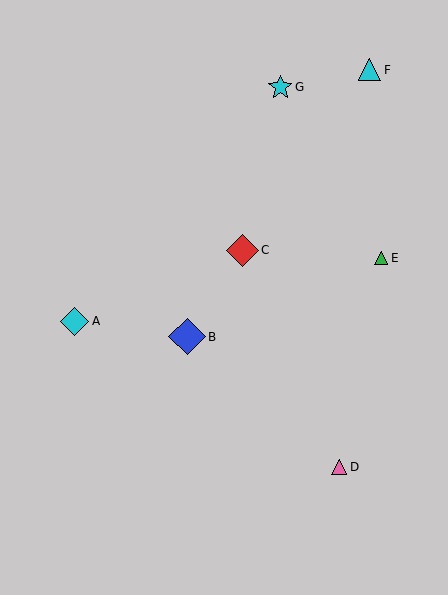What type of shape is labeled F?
Shape F is a cyan triangle.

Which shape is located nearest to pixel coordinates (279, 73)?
The cyan star (labeled G) at (280, 87) is nearest to that location.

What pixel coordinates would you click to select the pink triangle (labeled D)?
Click at (339, 467) to select the pink triangle D.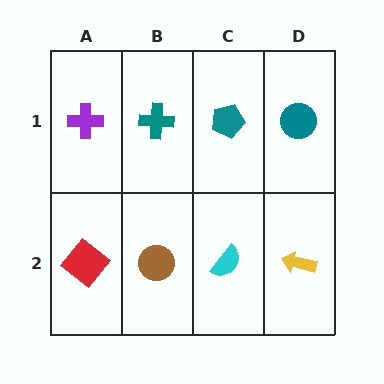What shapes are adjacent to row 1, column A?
A red diamond (row 2, column A), a teal cross (row 1, column B).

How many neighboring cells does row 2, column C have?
3.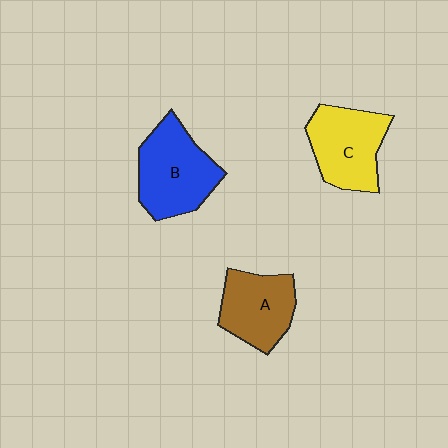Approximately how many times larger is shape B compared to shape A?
Approximately 1.2 times.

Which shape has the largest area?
Shape B (blue).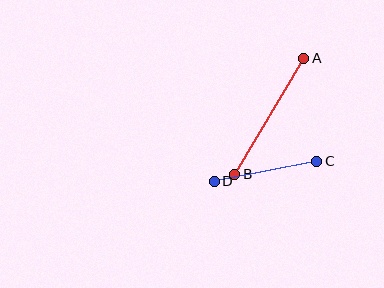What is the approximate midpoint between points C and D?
The midpoint is at approximately (266, 171) pixels.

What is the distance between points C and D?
The distance is approximately 104 pixels.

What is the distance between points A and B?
The distance is approximately 135 pixels.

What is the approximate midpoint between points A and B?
The midpoint is at approximately (269, 116) pixels.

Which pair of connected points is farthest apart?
Points A and B are farthest apart.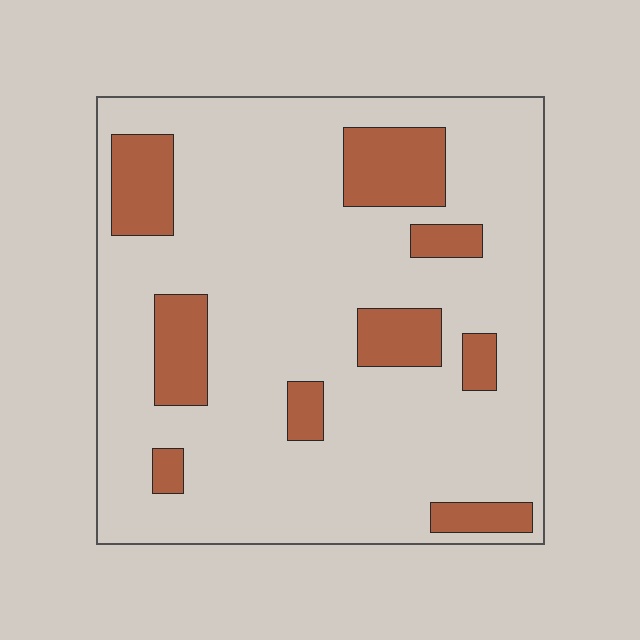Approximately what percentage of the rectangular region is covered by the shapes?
Approximately 20%.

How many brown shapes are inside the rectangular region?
9.